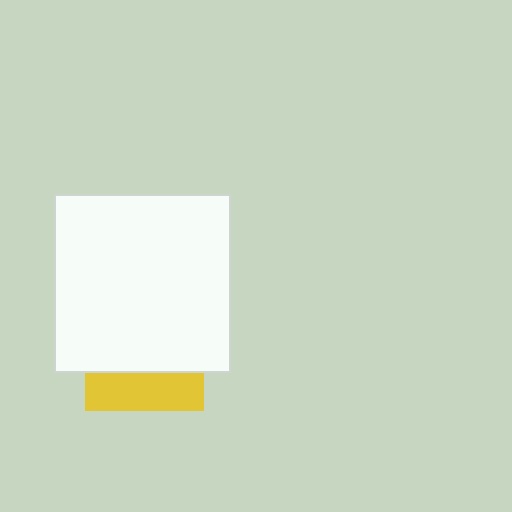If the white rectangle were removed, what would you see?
You would see the complete yellow square.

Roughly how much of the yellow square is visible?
A small part of it is visible (roughly 32%).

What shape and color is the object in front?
The object in front is a white rectangle.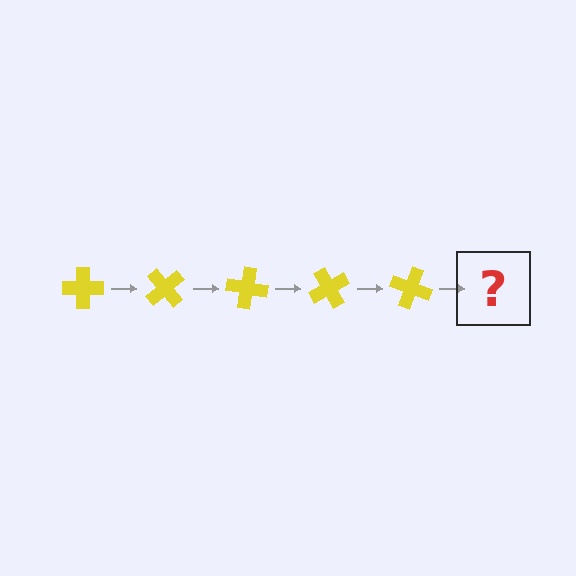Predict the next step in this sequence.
The next step is a yellow cross rotated 250 degrees.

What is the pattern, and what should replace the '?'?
The pattern is that the cross rotates 50 degrees each step. The '?' should be a yellow cross rotated 250 degrees.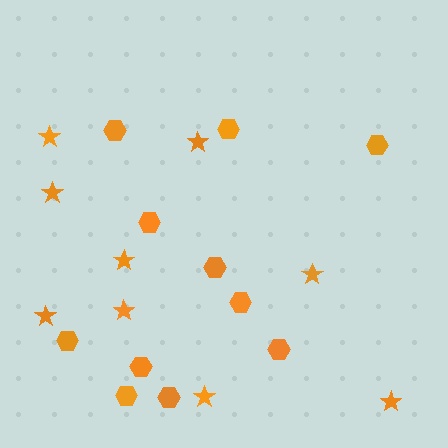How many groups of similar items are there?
There are 2 groups: one group of stars (9) and one group of hexagons (11).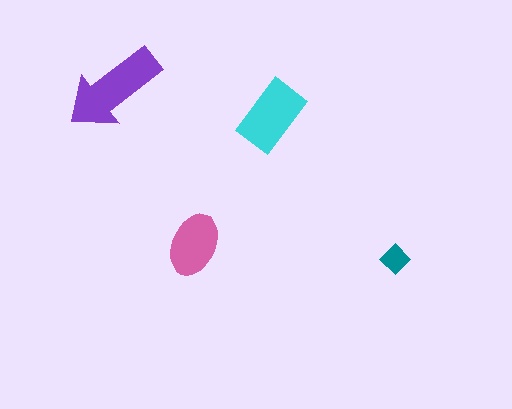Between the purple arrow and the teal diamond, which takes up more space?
The purple arrow.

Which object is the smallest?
The teal diamond.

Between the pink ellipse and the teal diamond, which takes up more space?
The pink ellipse.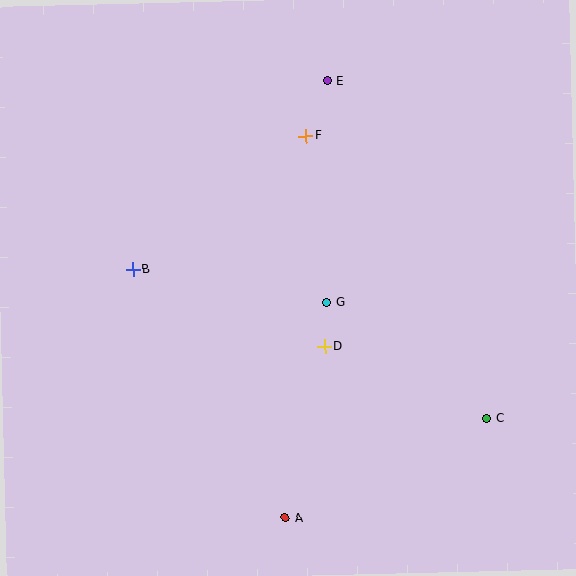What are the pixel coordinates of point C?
Point C is at (487, 418).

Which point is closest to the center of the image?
Point G at (327, 303) is closest to the center.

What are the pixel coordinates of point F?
Point F is at (306, 136).